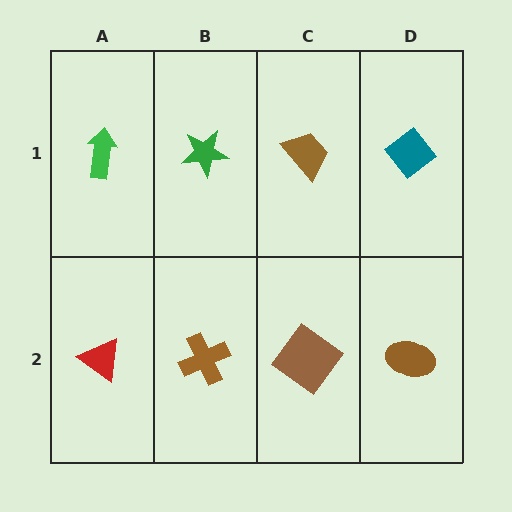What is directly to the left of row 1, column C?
A green star.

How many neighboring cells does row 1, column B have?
3.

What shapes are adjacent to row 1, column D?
A brown ellipse (row 2, column D), a brown trapezoid (row 1, column C).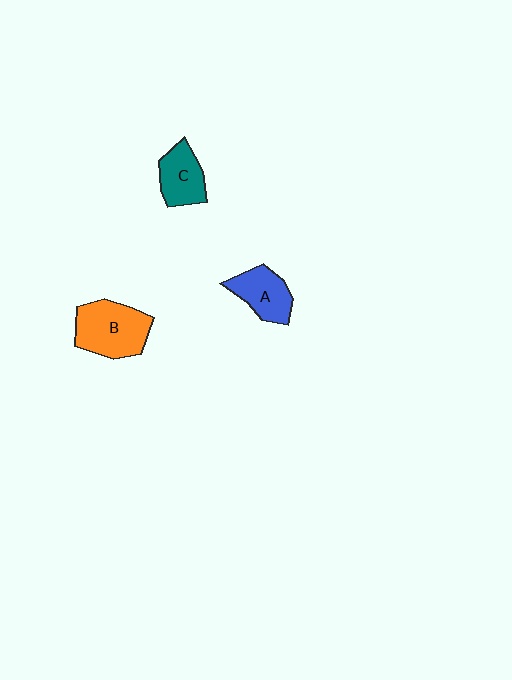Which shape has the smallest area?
Shape C (teal).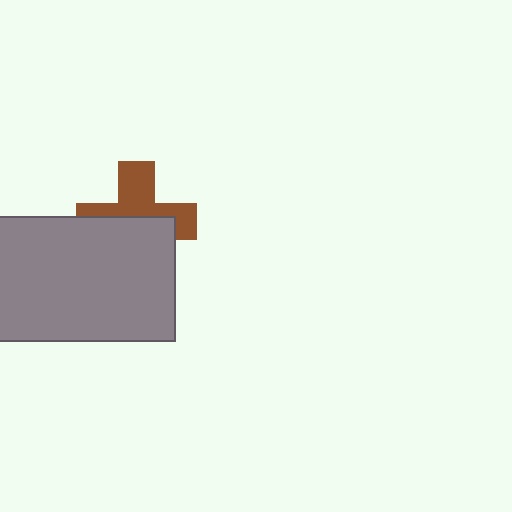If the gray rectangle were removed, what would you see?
You would see the complete brown cross.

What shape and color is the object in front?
The object in front is a gray rectangle.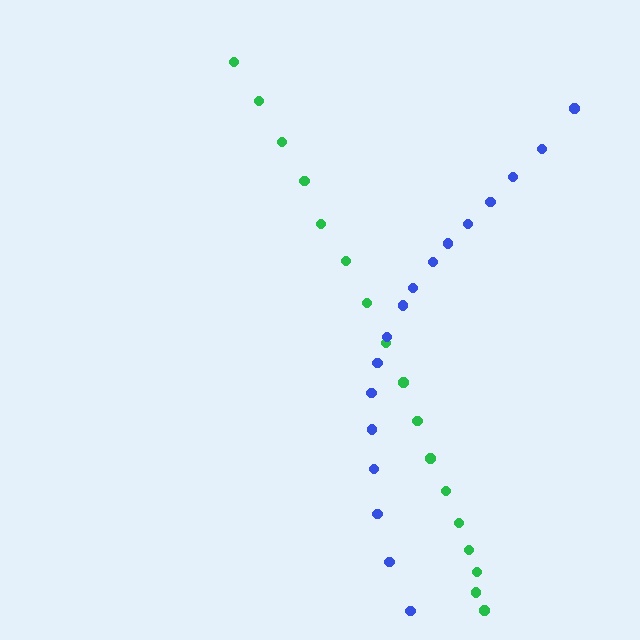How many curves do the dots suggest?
There are 2 distinct paths.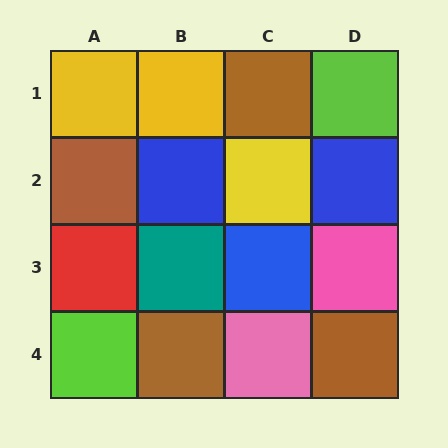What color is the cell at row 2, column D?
Blue.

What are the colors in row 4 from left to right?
Lime, brown, pink, brown.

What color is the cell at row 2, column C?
Yellow.